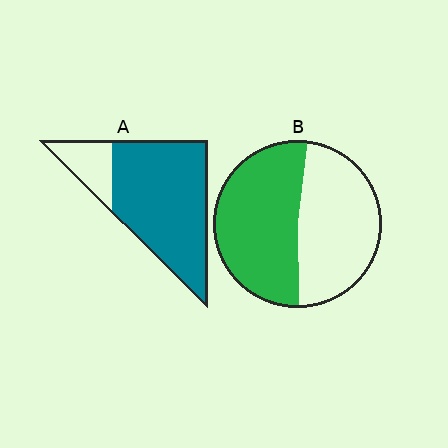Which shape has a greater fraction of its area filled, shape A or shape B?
Shape A.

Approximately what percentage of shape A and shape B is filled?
A is approximately 80% and B is approximately 50%.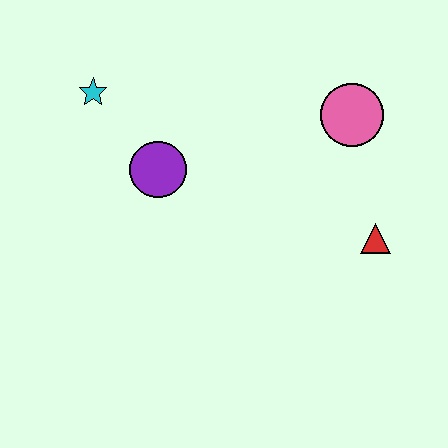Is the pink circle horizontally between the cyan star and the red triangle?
Yes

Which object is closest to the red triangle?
The pink circle is closest to the red triangle.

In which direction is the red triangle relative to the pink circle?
The red triangle is below the pink circle.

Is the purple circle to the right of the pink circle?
No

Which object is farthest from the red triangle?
The cyan star is farthest from the red triangle.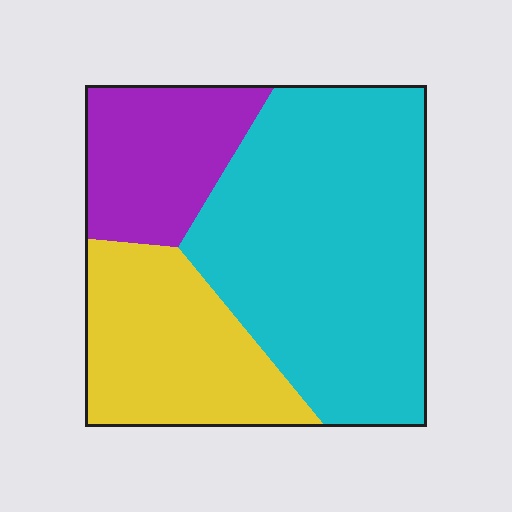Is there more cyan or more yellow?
Cyan.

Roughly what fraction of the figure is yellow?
Yellow takes up between a quarter and a half of the figure.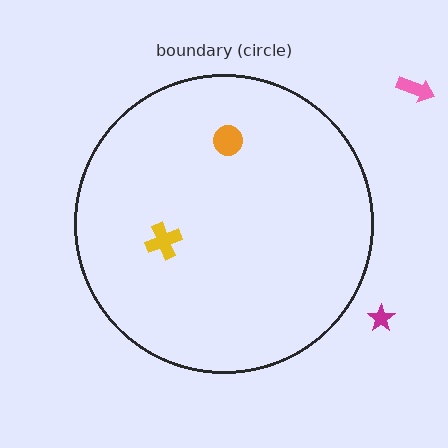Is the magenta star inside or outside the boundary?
Outside.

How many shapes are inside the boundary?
2 inside, 2 outside.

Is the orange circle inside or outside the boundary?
Inside.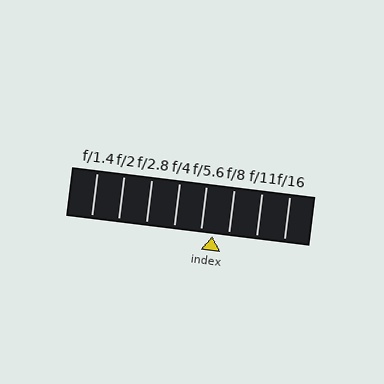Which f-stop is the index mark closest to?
The index mark is closest to f/5.6.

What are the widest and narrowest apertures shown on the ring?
The widest aperture shown is f/1.4 and the narrowest is f/16.